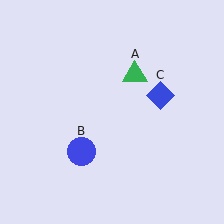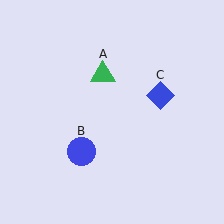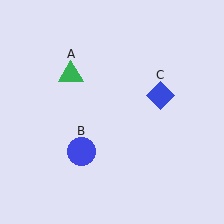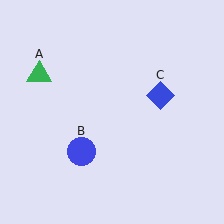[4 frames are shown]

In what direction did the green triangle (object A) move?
The green triangle (object A) moved left.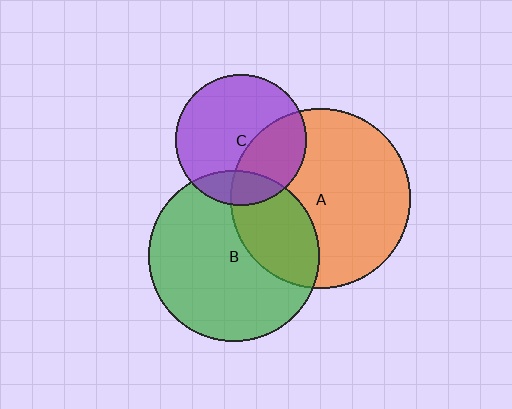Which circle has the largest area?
Circle A (orange).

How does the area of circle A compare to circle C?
Approximately 1.9 times.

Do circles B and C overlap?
Yes.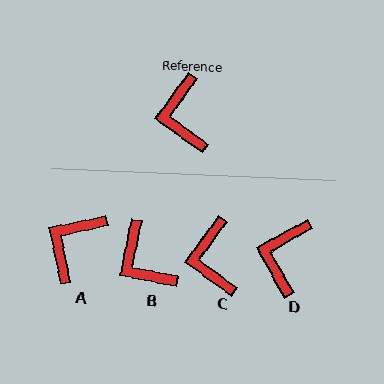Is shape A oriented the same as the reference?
No, it is off by about 43 degrees.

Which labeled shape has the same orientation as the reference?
C.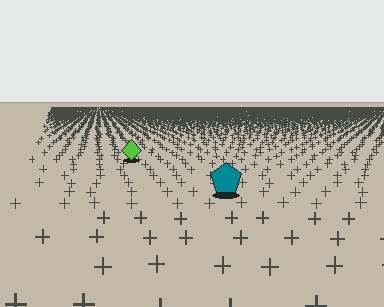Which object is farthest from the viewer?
The lime diamond is farthest from the viewer. It appears smaller and the ground texture around it is denser.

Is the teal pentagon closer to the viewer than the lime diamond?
Yes. The teal pentagon is closer — you can tell from the texture gradient: the ground texture is coarser near it.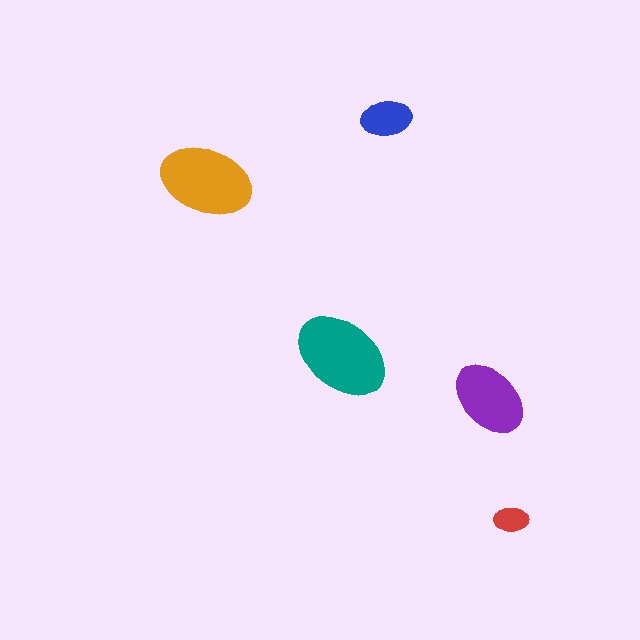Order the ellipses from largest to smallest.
the teal one, the orange one, the purple one, the blue one, the red one.